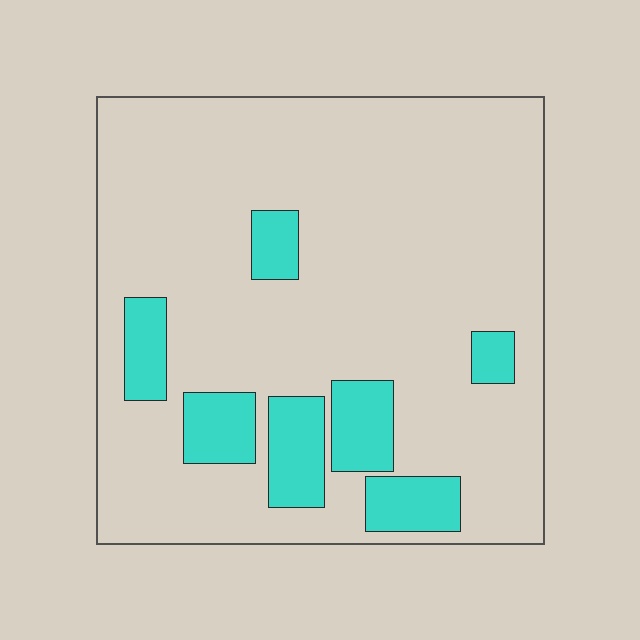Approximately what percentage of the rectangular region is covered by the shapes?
Approximately 15%.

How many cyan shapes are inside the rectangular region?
7.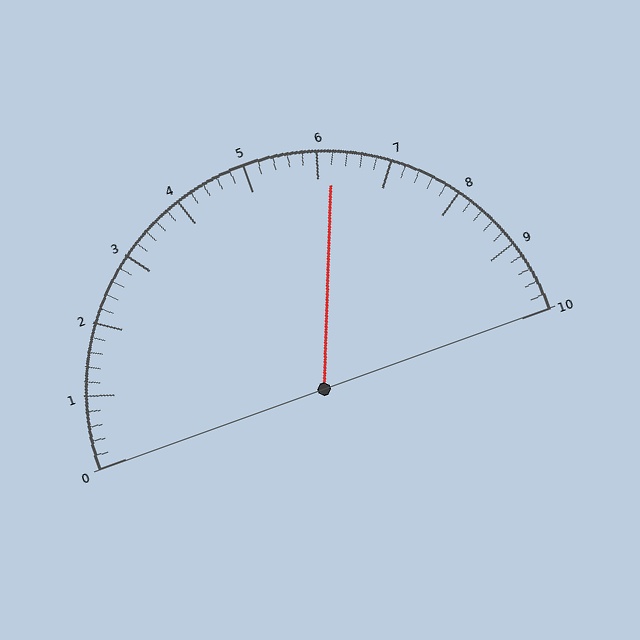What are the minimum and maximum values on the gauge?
The gauge ranges from 0 to 10.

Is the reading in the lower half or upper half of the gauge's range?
The reading is in the upper half of the range (0 to 10).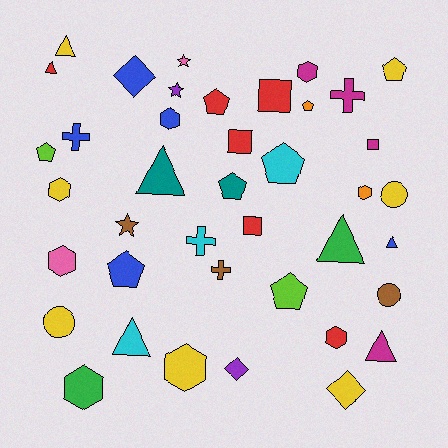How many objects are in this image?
There are 40 objects.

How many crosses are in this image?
There are 4 crosses.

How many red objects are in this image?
There are 6 red objects.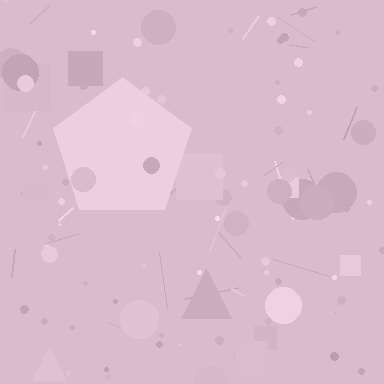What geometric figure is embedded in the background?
A pentagon is embedded in the background.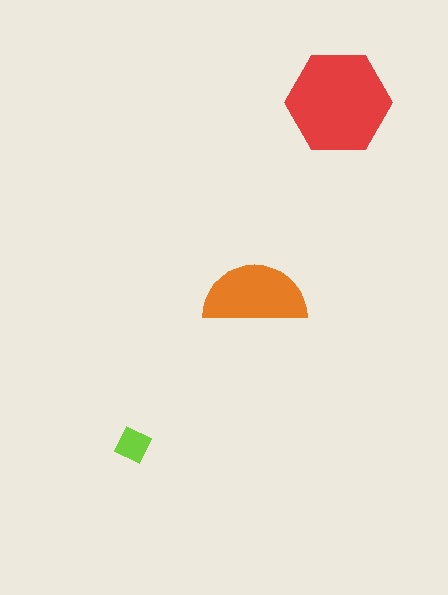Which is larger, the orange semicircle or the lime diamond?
The orange semicircle.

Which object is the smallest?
The lime diamond.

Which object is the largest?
The red hexagon.